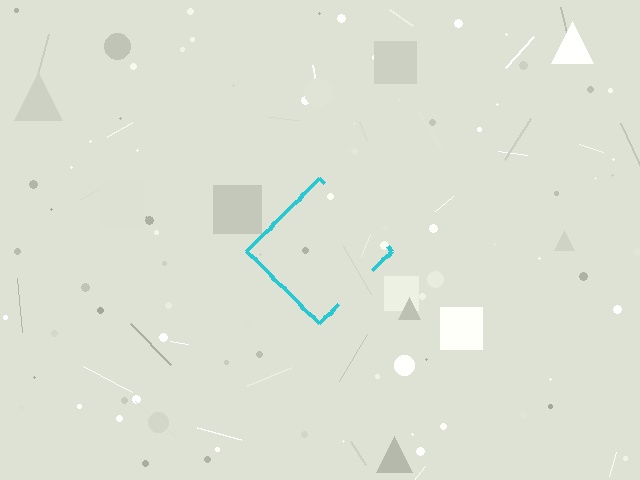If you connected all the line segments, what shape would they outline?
They would outline a diamond.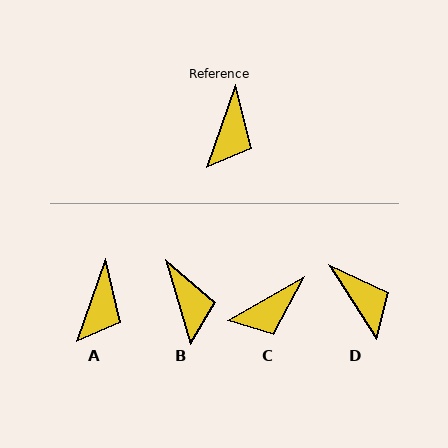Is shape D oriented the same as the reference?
No, it is off by about 52 degrees.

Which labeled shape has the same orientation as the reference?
A.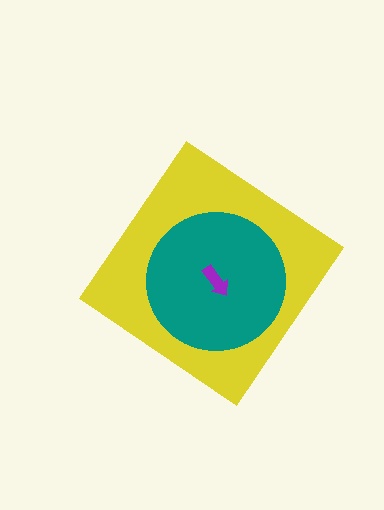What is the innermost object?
The purple arrow.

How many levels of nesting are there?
3.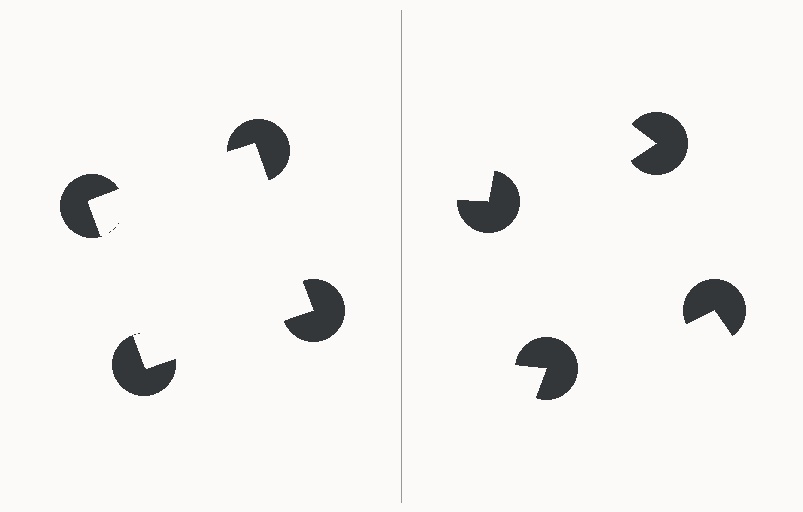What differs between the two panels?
The pac-man discs are positioned identically on both sides; only the wedge orientations differ. On the left they align to a square; on the right they are misaligned.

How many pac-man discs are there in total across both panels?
8 — 4 on each side.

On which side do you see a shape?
An illusory square appears on the left side. On the right side the wedge cuts are rotated, so no coherent shape forms.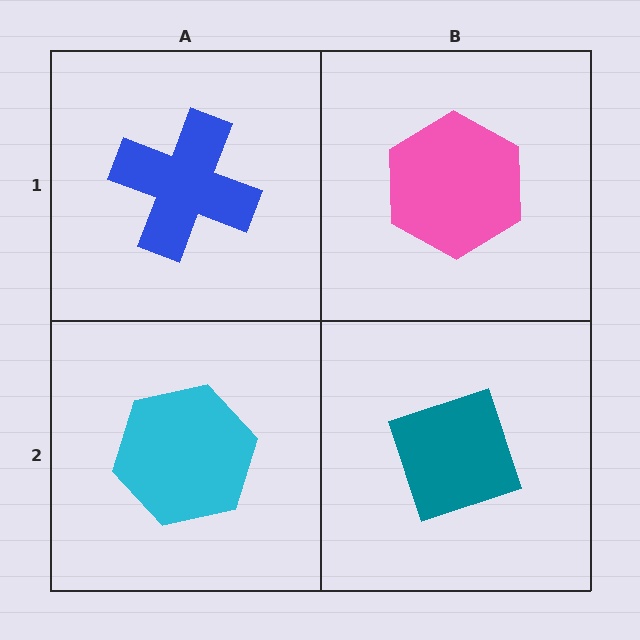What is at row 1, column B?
A pink hexagon.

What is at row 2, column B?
A teal diamond.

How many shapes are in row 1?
2 shapes.